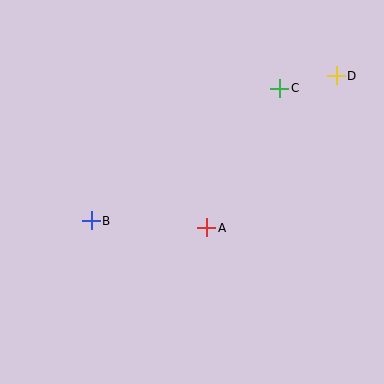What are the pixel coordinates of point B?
Point B is at (91, 221).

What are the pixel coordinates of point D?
Point D is at (336, 76).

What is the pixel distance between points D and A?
The distance between D and A is 200 pixels.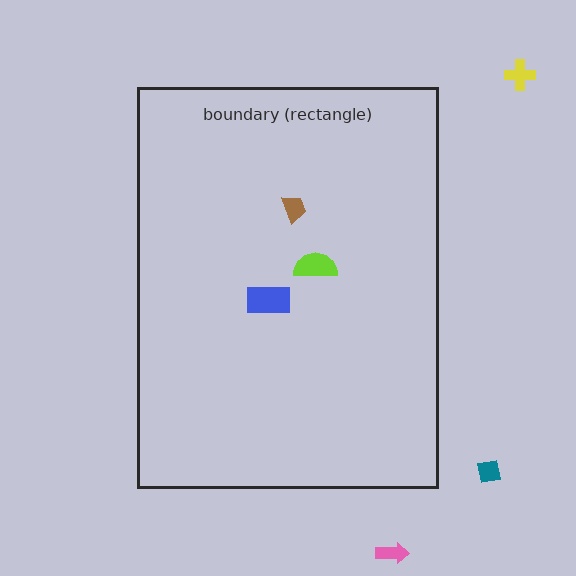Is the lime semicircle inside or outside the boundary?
Inside.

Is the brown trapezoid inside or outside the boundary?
Inside.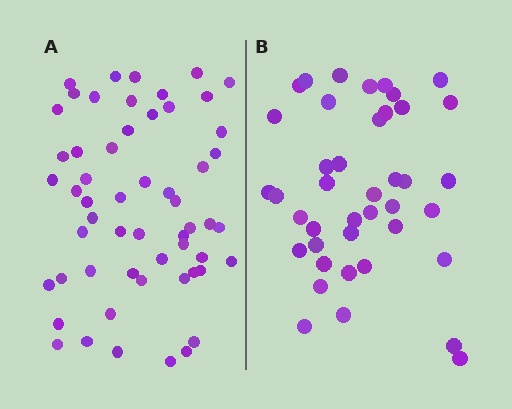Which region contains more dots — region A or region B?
Region A (the left region) has more dots.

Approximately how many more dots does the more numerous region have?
Region A has approximately 15 more dots than region B.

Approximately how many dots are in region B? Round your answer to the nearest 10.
About 40 dots. (The exact count is 41, which rounds to 40.)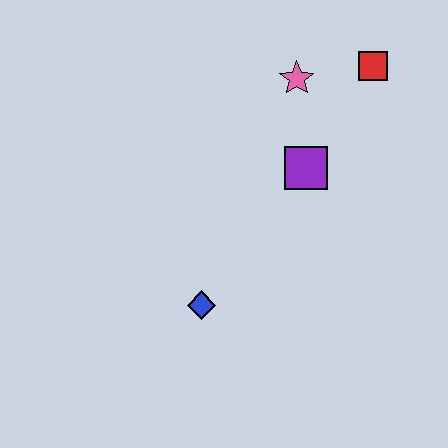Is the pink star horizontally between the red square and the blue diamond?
Yes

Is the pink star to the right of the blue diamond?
Yes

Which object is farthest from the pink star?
The blue diamond is farthest from the pink star.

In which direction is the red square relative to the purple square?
The red square is above the purple square.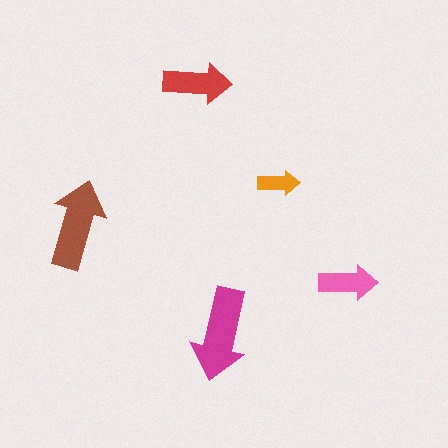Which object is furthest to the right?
The pink arrow is rightmost.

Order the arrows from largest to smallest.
the magenta one, the brown one, the red one, the pink one, the orange one.